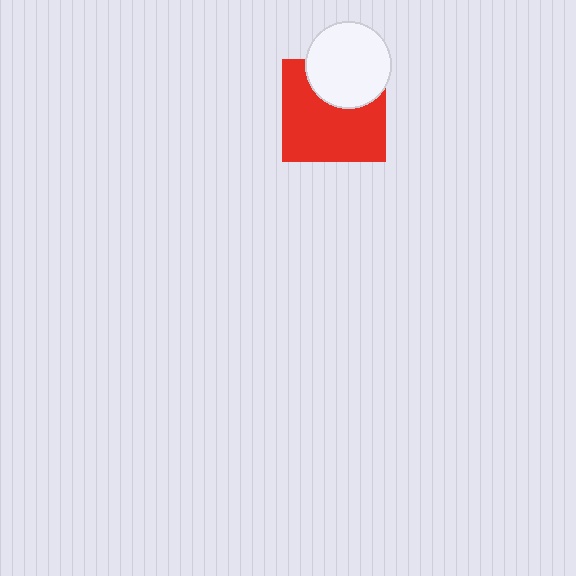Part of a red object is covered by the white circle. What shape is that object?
It is a square.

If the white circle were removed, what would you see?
You would see the complete red square.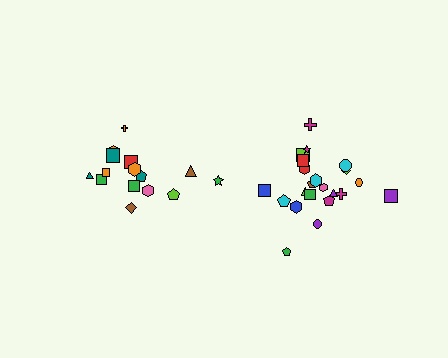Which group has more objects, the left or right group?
The right group.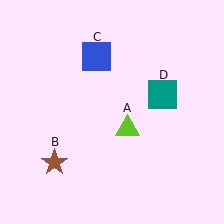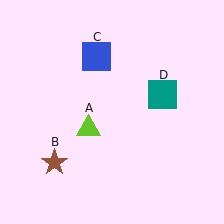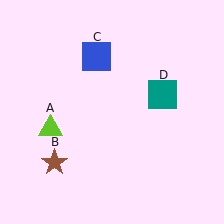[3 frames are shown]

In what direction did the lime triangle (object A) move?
The lime triangle (object A) moved left.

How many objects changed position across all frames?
1 object changed position: lime triangle (object A).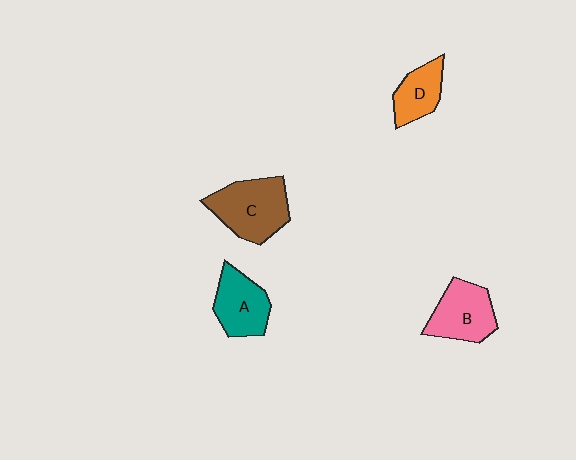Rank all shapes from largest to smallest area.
From largest to smallest: C (brown), B (pink), A (teal), D (orange).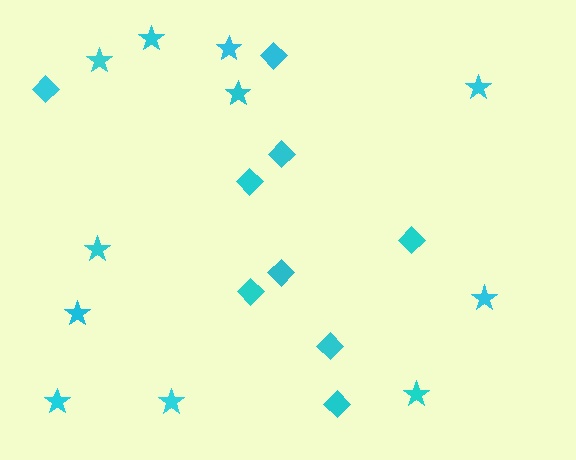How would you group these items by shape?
There are 2 groups: one group of stars (11) and one group of diamonds (9).